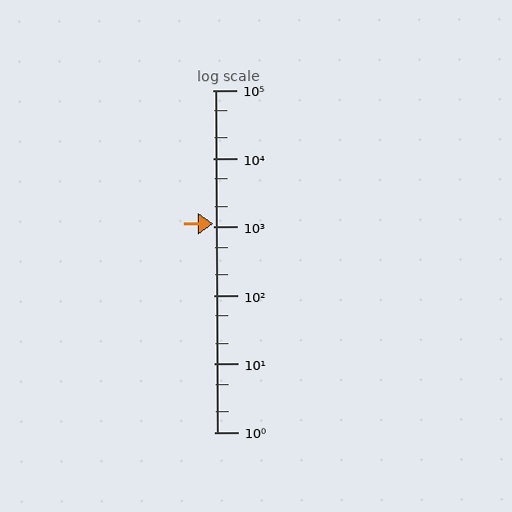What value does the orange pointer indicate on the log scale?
The pointer indicates approximately 1100.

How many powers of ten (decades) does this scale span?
The scale spans 5 decades, from 1 to 100000.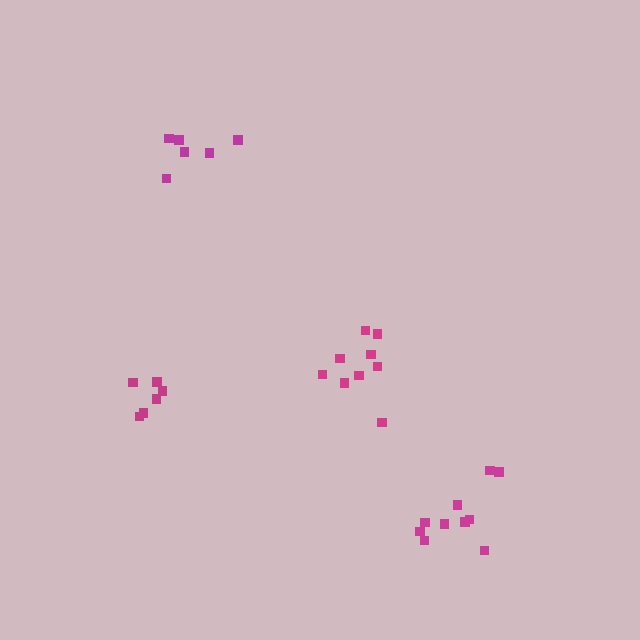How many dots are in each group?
Group 1: 6 dots, Group 2: 6 dots, Group 3: 10 dots, Group 4: 9 dots (31 total).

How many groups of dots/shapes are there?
There are 4 groups.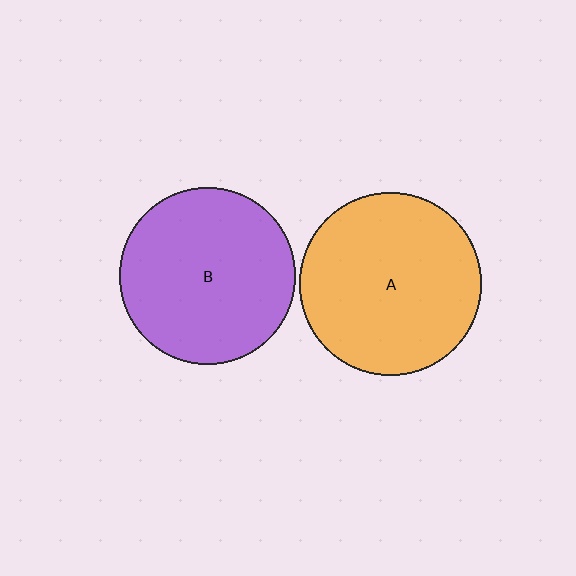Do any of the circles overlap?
No, none of the circles overlap.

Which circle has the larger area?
Circle A (orange).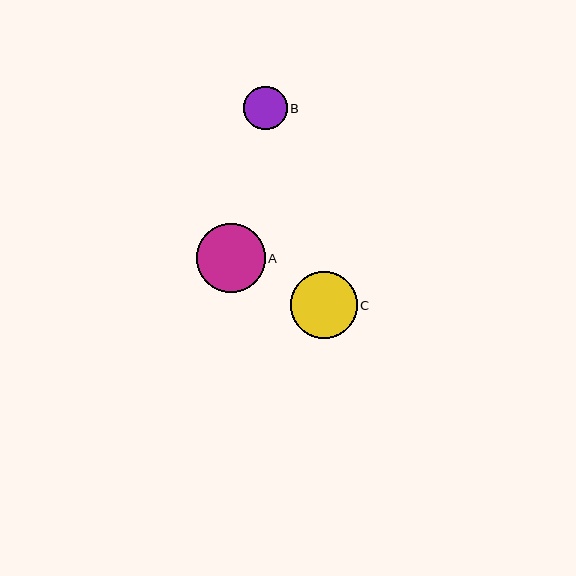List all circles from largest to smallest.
From largest to smallest: A, C, B.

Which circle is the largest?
Circle A is the largest with a size of approximately 69 pixels.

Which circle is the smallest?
Circle B is the smallest with a size of approximately 43 pixels.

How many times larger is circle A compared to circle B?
Circle A is approximately 1.6 times the size of circle B.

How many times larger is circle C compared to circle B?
Circle C is approximately 1.5 times the size of circle B.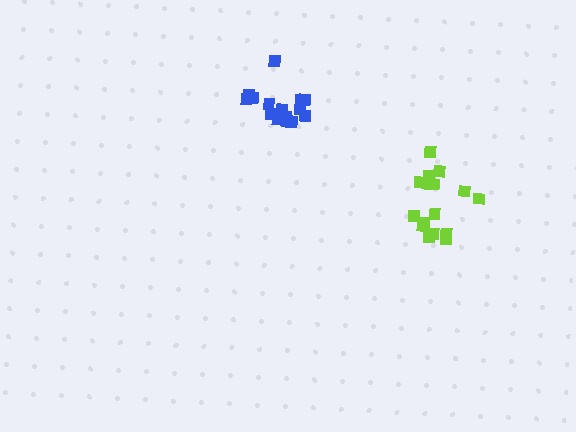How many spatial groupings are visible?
There are 2 spatial groupings.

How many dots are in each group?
Group 1: 16 dots, Group 2: 16 dots (32 total).